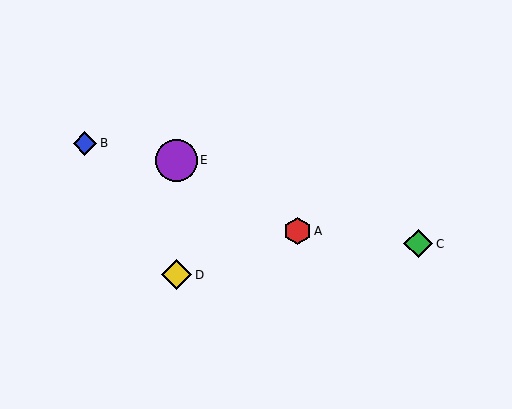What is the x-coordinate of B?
Object B is at x≈85.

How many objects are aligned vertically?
2 objects (D, E) are aligned vertically.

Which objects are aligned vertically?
Objects D, E are aligned vertically.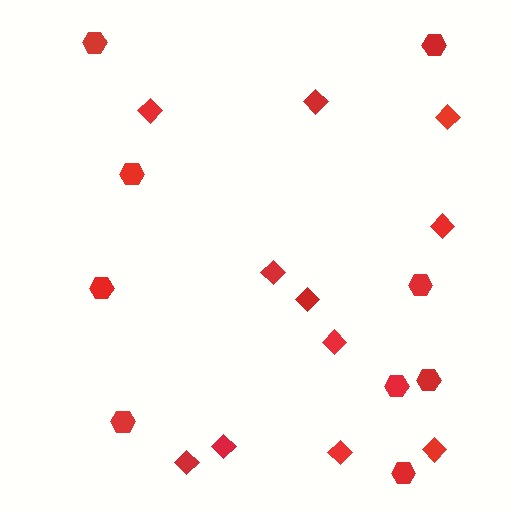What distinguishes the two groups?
There are 2 groups: one group of diamonds (11) and one group of hexagons (9).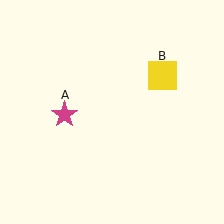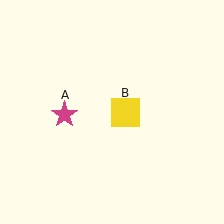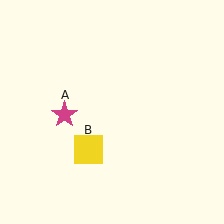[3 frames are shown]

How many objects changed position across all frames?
1 object changed position: yellow square (object B).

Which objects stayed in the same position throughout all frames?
Magenta star (object A) remained stationary.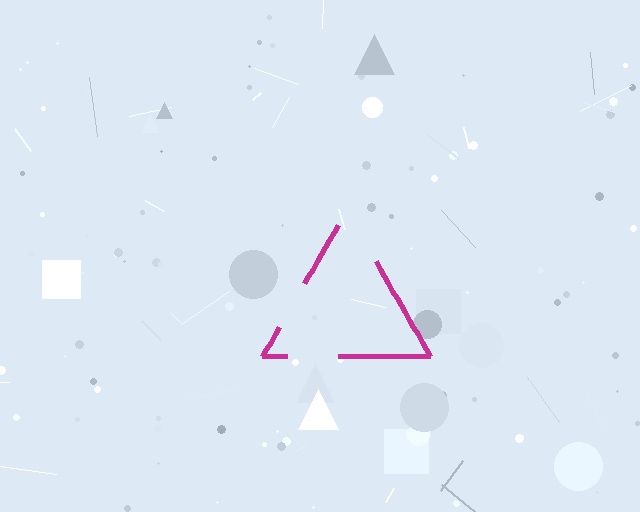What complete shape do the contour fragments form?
The contour fragments form a triangle.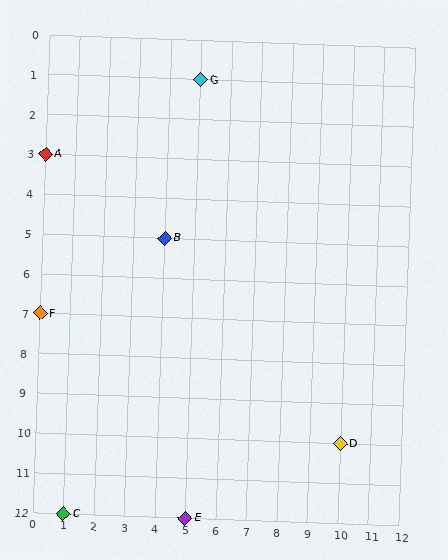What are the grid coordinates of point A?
Point A is at grid coordinates (0, 3).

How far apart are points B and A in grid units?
Points B and A are 4 columns and 2 rows apart (about 4.5 grid units diagonally).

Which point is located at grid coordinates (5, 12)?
Point E is at (5, 12).